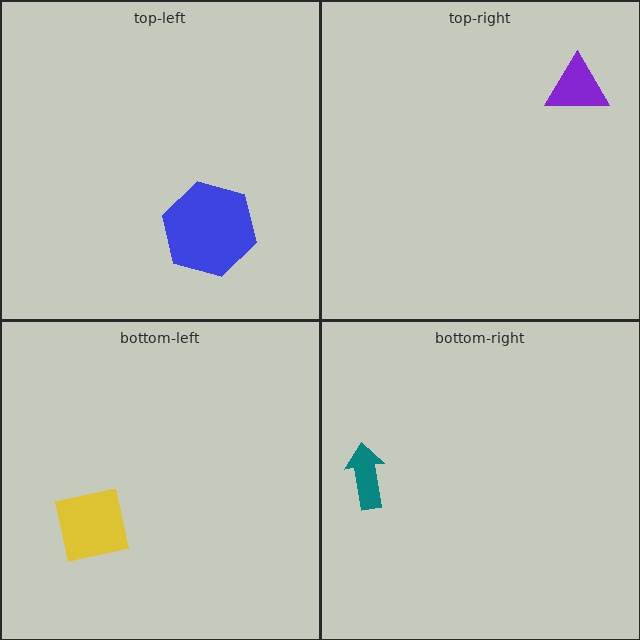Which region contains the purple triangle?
The top-right region.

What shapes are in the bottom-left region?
The yellow square.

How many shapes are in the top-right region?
1.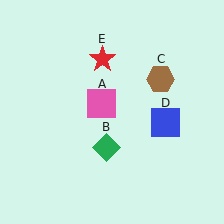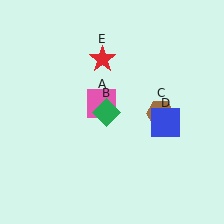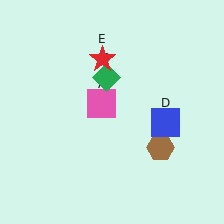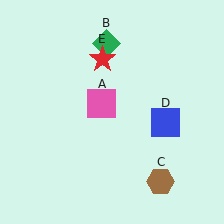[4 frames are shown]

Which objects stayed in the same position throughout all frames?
Pink square (object A) and blue square (object D) and red star (object E) remained stationary.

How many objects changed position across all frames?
2 objects changed position: green diamond (object B), brown hexagon (object C).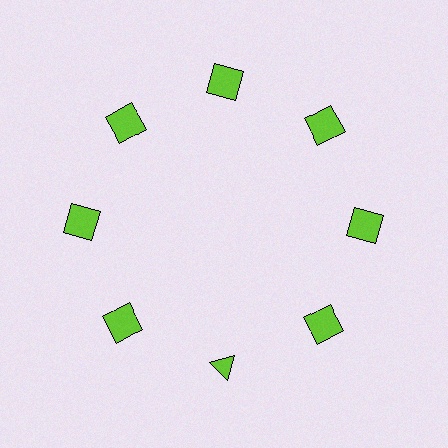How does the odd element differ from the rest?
It has a different shape: triangle instead of square.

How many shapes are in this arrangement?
There are 8 shapes arranged in a ring pattern.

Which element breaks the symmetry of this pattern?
The lime triangle at roughly the 6 o'clock position breaks the symmetry. All other shapes are lime squares.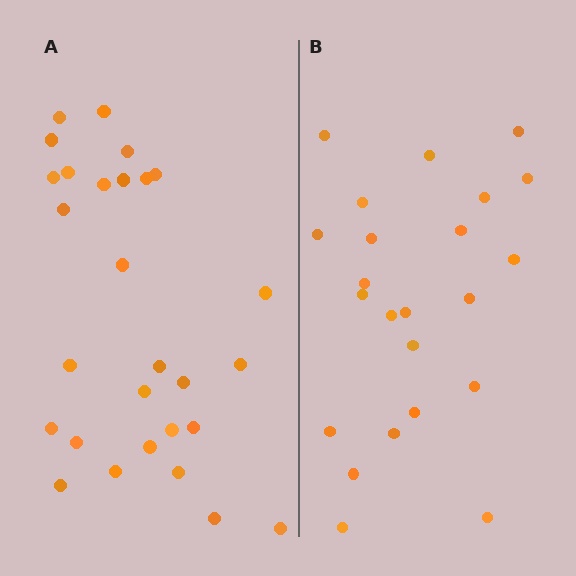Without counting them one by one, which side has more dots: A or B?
Region A (the left region) has more dots.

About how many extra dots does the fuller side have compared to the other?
Region A has about 5 more dots than region B.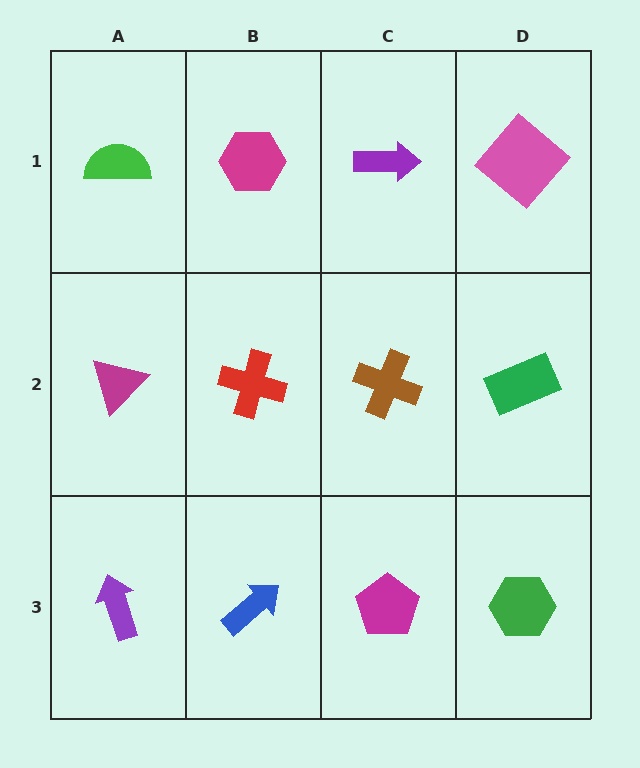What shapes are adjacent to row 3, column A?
A magenta triangle (row 2, column A), a blue arrow (row 3, column B).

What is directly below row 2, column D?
A green hexagon.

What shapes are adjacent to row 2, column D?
A pink diamond (row 1, column D), a green hexagon (row 3, column D), a brown cross (row 2, column C).